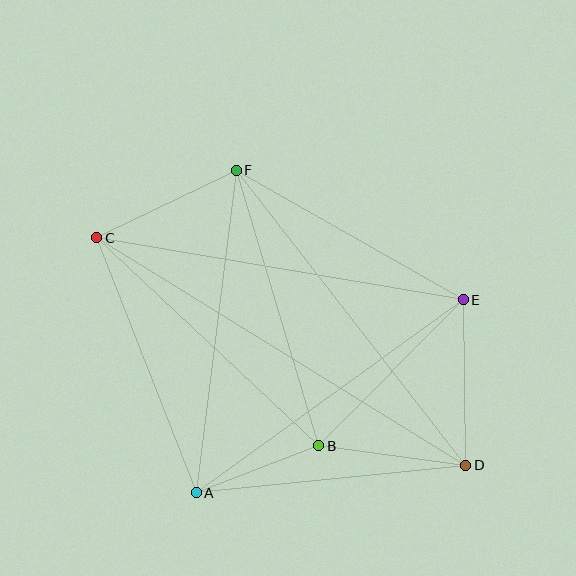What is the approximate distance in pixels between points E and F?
The distance between E and F is approximately 262 pixels.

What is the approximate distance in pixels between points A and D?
The distance between A and D is approximately 271 pixels.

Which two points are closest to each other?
Points A and B are closest to each other.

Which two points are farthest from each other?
Points C and D are farthest from each other.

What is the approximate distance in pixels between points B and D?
The distance between B and D is approximately 148 pixels.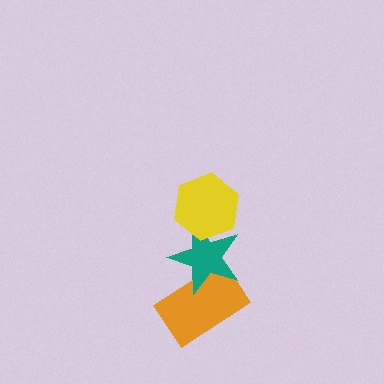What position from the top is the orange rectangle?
The orange rectangle is 3rd from the top.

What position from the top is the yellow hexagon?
The yellow hexagon is 1st from the top.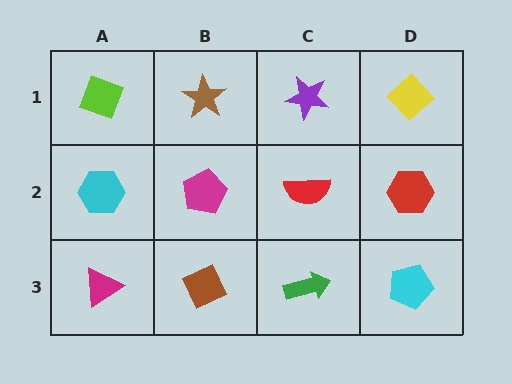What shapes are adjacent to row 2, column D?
A yellow diamond (row 1, column D), a cyan pentagon (row 3, column D), a red semicircle (row 2, column C).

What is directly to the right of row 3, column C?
A cyan pentagon.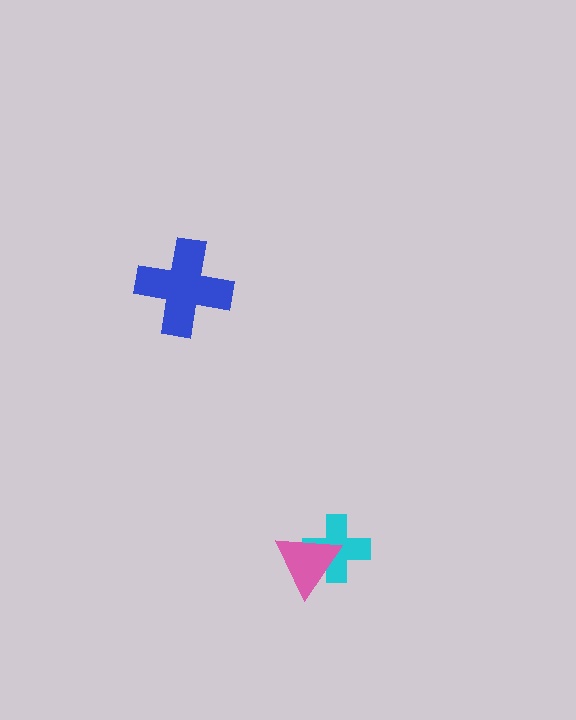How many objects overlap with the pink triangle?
1 object overlaps with the pink triangle.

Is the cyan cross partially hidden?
Yes, it is partially covered by another shape.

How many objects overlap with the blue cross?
0 objects overlap with the blue cross.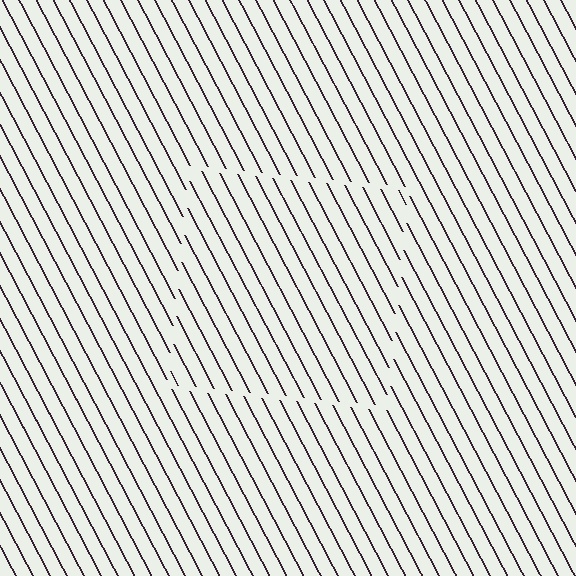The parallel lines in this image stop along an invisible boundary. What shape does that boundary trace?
An illusory square. The interior of the shape contains the same grating, shifted by half a period — the contour is defined by the phase discontinuity where line-ends from the inner and outer gratings abut.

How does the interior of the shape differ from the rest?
The interior of the shape contains the same grating, shifted by half a period — the contour is defined by the phase discontinuity where line-ends from the inner and outer gratings abut.